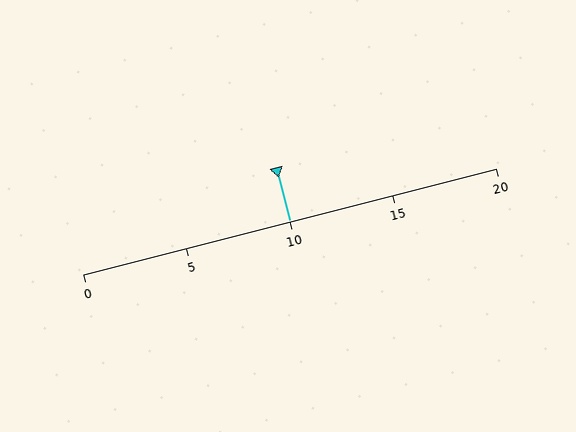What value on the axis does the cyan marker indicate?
The marker indicates approximately 10.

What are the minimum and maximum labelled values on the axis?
The axis runs from 0 to 20.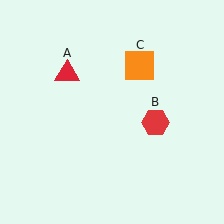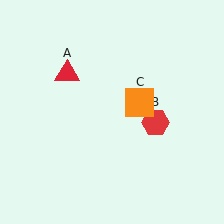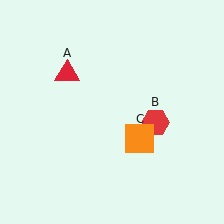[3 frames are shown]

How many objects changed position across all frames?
1 object changed position: orange square (object C).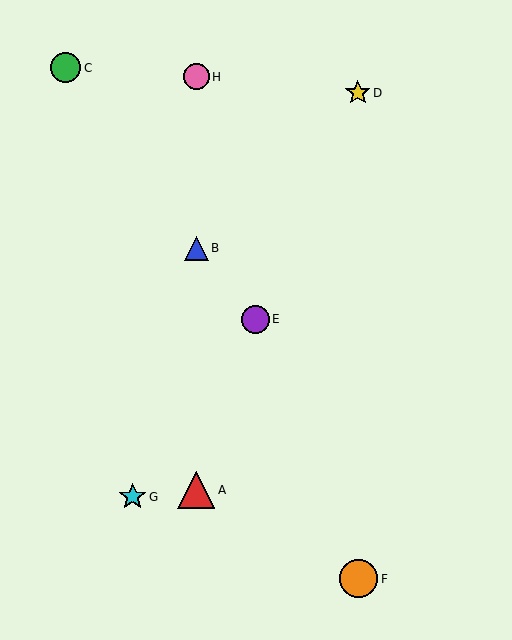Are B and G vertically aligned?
No, B is at x≈196 and G is at x≈133.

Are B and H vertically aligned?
Yes, both are at x≈196.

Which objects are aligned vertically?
Objects A, B, H are aligned vertically.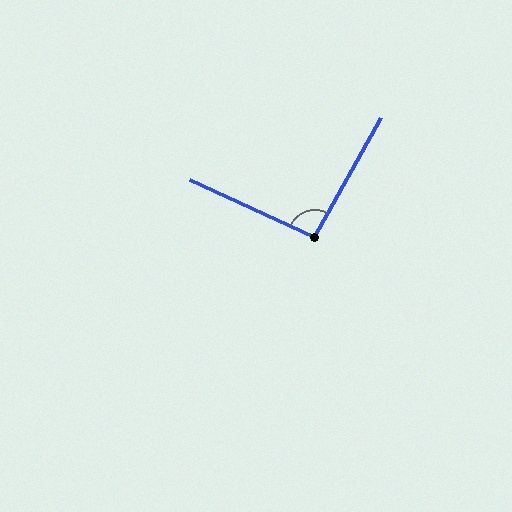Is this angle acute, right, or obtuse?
It is approximately a right angle.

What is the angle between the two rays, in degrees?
Approximately 94 degrees.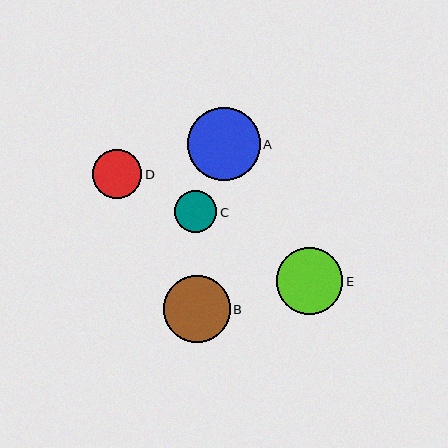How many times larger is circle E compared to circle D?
Circle E is approximately 1.4 times the size of circle D.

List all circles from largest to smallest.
From largest to smallest: A, B, E, D, C.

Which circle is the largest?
Circle A is the largest with a size of approximately 73 pixels.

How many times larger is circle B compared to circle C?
Circle B is approximately 1.6 times the size of circle C.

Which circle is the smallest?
Circle C is the smallest with a size of approximately 42 pixels.